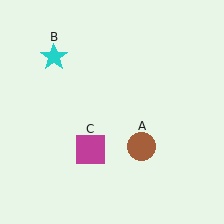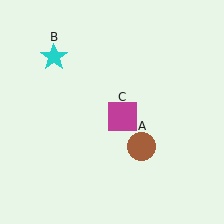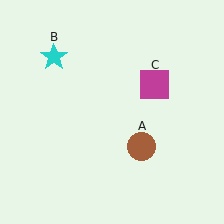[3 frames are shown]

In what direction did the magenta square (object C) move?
The magenta square (object C) moved up and to the right.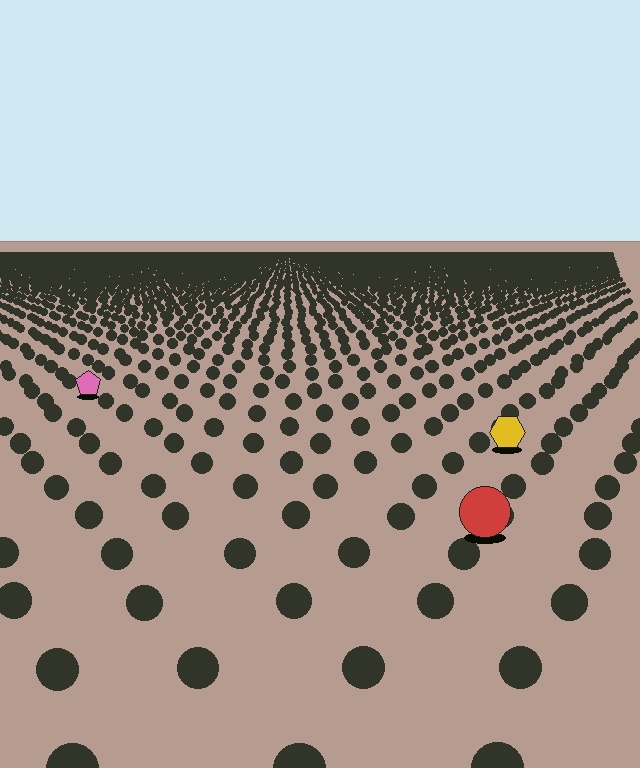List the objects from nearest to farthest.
From nearest to farthest: the red circle, the yellow hexagon, the pink pentagon.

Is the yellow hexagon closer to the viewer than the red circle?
No. The red circle is closer — you can tell from the texture gradient: the ground texture is coarser near it.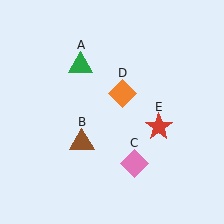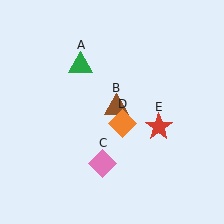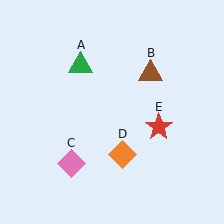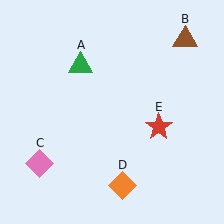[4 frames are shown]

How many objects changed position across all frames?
3 objects changed position: brown triangle (object B), pink diamond (object C), orange diamond (object D).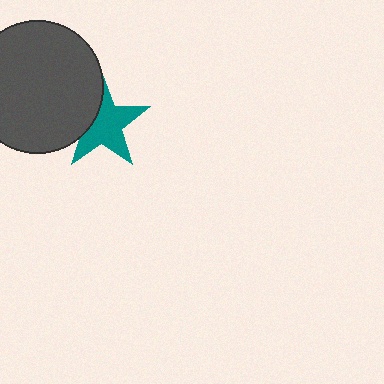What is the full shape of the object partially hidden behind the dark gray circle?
The partially hidden object is a teal star.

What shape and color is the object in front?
The object in front is a dark gray circle.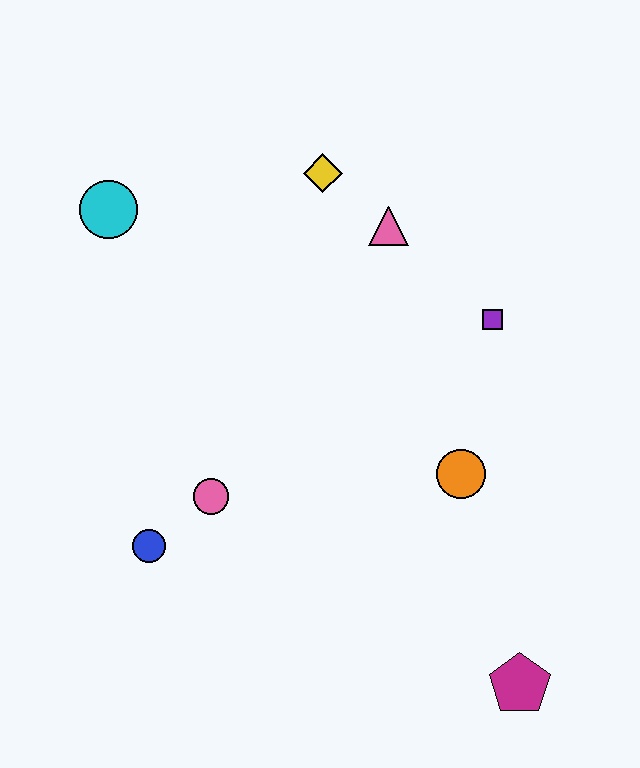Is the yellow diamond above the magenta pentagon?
Yes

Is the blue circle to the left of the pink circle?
Yes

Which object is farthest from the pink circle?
The magenta pentagon is farthest from the pink circle.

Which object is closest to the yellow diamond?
The pink triangle is closest to the yellow diamond.